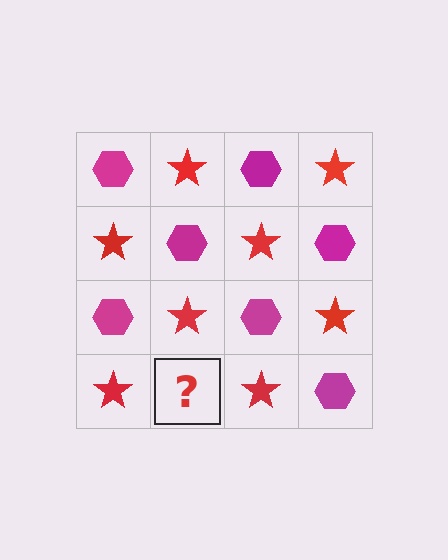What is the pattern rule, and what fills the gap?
The rule is that it alternates magenta hexagon and red star in a checkerboard pattern. The gap should be filled with a magenta hexagon.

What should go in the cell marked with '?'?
The missing cell should contain a magenta hexagon.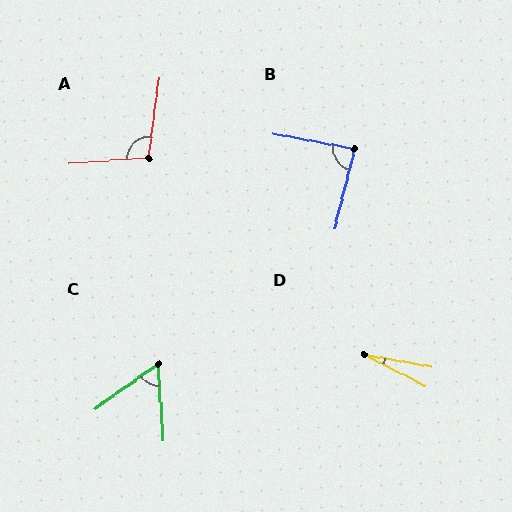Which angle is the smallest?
D, at approximately 16 degrees.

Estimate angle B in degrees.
Approximately 86 degrees.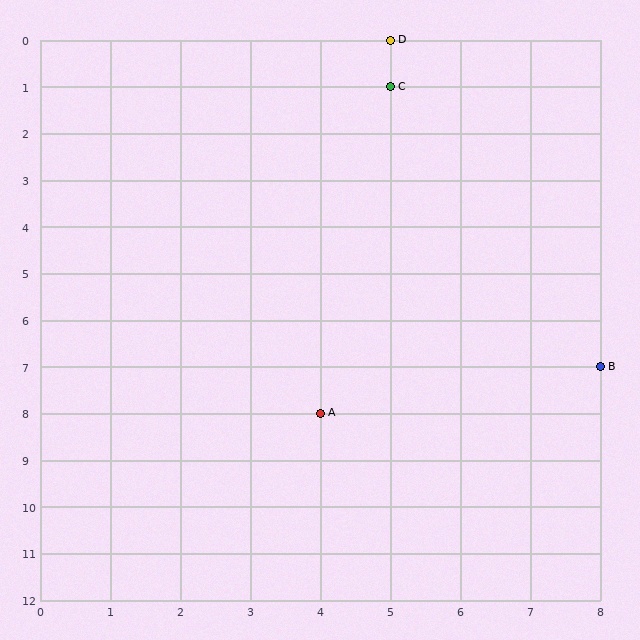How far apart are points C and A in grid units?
Points C and A are 1 column and 7 rows apart (about 7.1 grid units diagonally).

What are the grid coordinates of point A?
Point A is at grid coordinates (4, 8).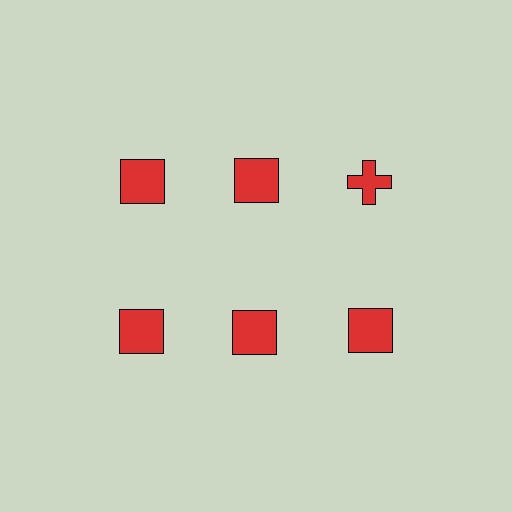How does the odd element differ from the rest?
It has a different shape: cross instead of square.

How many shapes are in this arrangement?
There are 6 shapes arranged in a grid pattern.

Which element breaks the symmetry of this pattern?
The red cross in the top row, center column breaks the symmetry. All other shapes are red squares.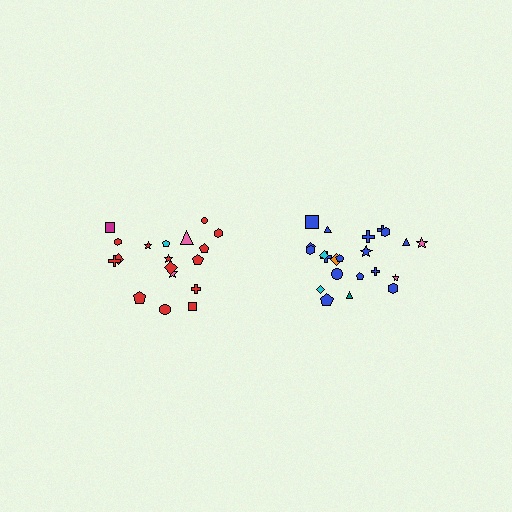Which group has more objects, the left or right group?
The right group.